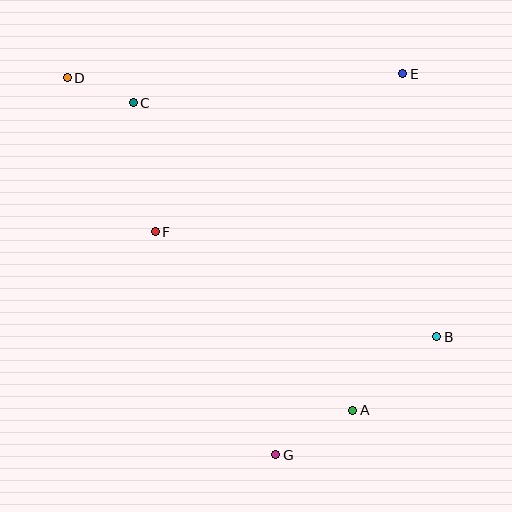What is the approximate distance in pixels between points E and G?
The distance between E and G is approximately 402 pixels.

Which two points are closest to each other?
Points C and D are closest to each other.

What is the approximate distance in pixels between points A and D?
The distance between A and D is approximately 438 pixels.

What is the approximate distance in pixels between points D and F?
The distance between D and F is approximately 177 pixels.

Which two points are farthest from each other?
Points B and D are farthest from each other.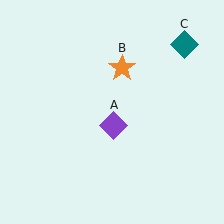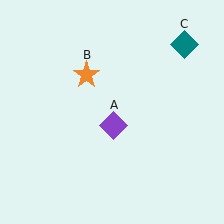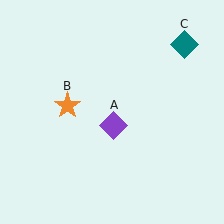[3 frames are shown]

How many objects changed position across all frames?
1 object changed position: orange star (object B).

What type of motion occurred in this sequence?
The orange star (object B) rotated counterclockwise around the center of the scene.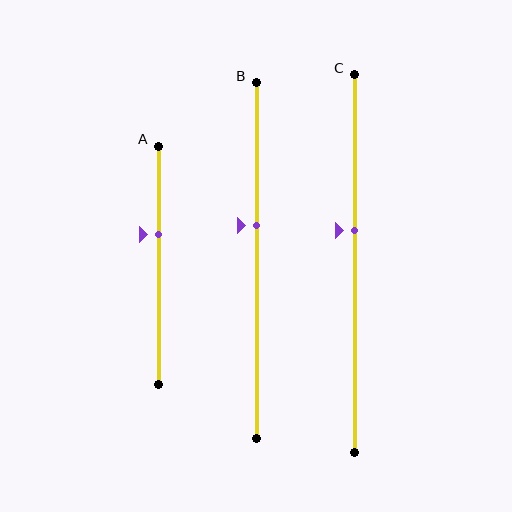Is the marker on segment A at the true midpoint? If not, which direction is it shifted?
No, the marker on segment A is shifted upward by about 13% of the segment length.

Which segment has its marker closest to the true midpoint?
Segment C has its marker closest to the true midpoint.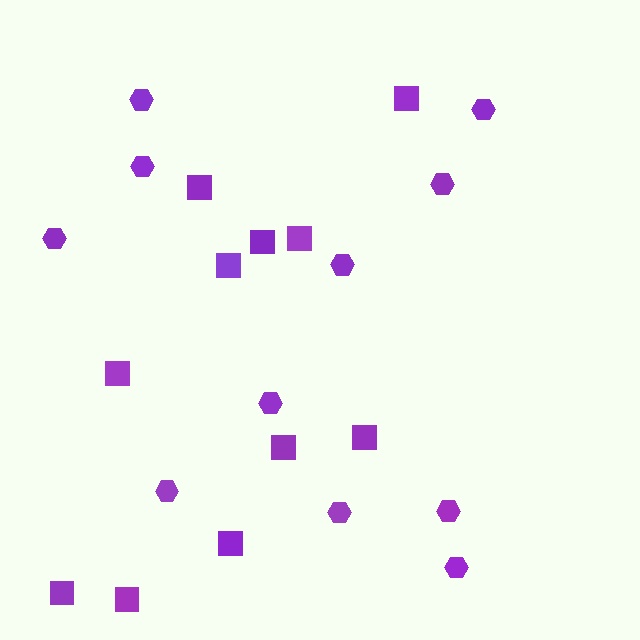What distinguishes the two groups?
There are 2 groups: one group of hexagons (11) and one group of squares (11).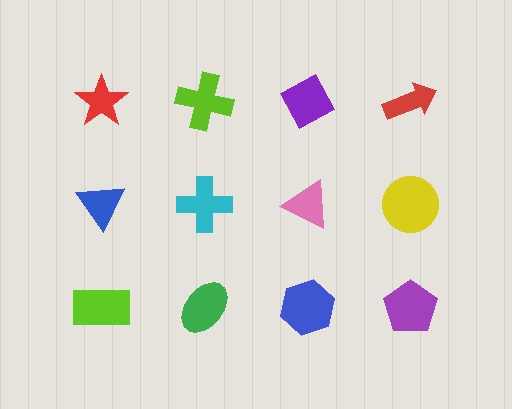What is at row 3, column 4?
A purple pentagon.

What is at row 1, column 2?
A lime cross.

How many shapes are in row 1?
4 shapes.